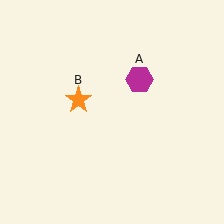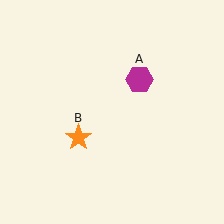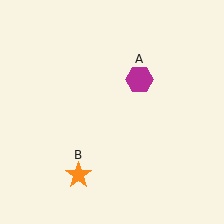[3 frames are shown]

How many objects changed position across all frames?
1 object changed position: orange star (object B).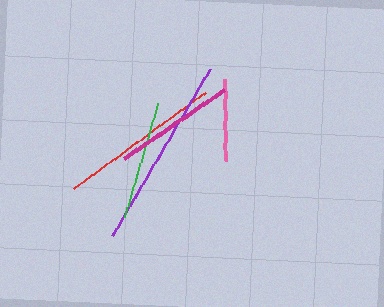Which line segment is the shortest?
The pink line is the shortest at approximately 82 pixels.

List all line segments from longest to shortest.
From longest to shortest: purple, red, magenta, green, pink.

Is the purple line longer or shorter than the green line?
The purple line is longer than the green line.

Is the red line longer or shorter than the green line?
The red line is longer than the green line.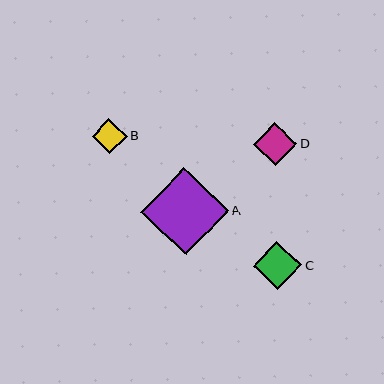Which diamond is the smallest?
Diamond B is the smallest with a size of approximately 34 pixels.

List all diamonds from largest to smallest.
From largest to smallest: A, C, D, B.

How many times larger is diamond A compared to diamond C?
Diamond A is approximately 1.8 times the size of diamond C.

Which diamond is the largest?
Diamond A is the largest with a size of approximately 87 pixels.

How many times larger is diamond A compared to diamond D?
Diamond A is approximately 2.0 times the size of diamond D.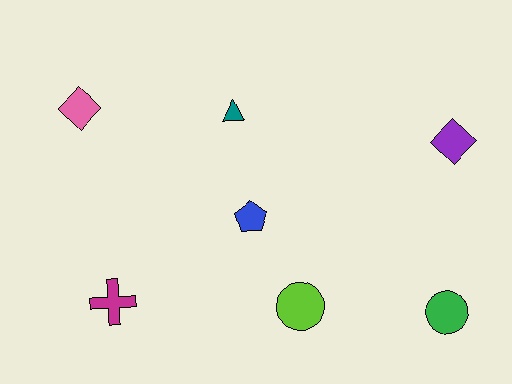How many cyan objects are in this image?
There are no cyan objects.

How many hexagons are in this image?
There are no hexagons.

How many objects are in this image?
There are 7 objects.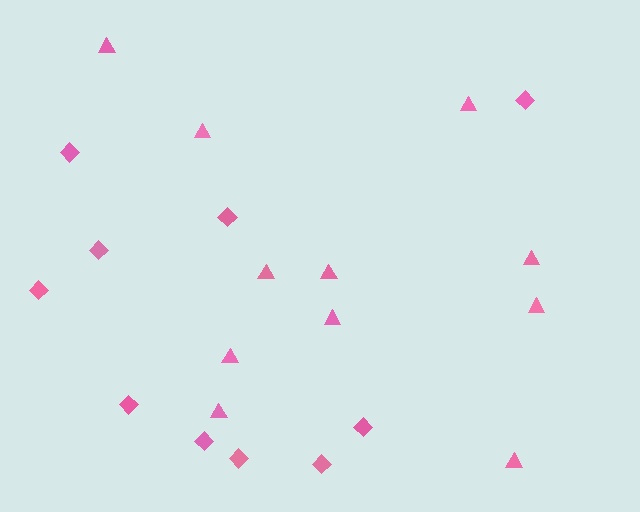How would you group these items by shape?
There are 2 groups: one group of diamonds (10) and one group of triangles (11).